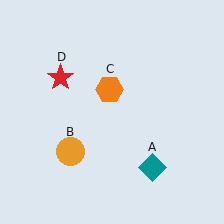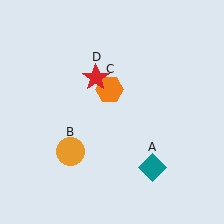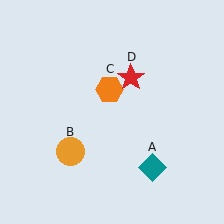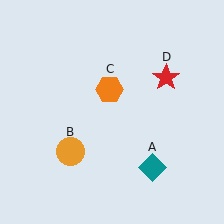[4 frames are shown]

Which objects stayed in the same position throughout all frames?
Teal diamond (object A) and orange circle (object B) and orange hexagon (object C) remained stationary.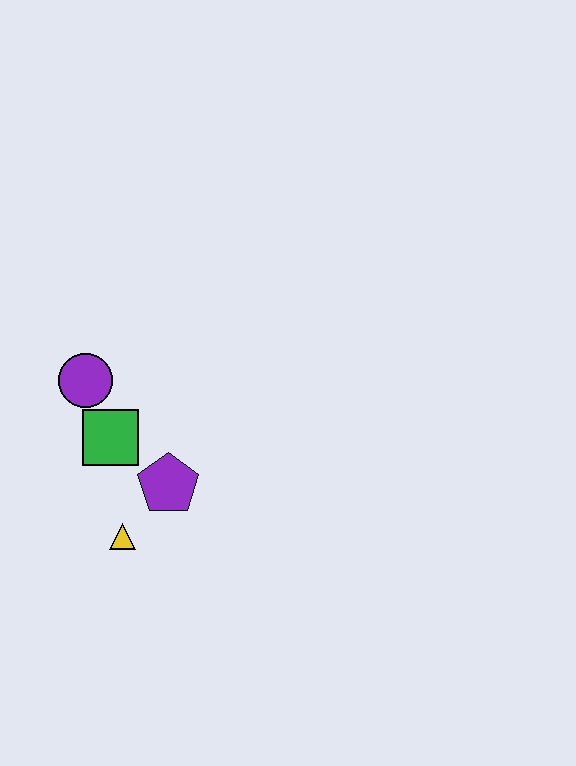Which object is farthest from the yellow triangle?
The purple circle is farthest from the yellow triangle.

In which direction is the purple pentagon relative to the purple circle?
The purple pentagon is below the purple circle.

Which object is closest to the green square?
The purple circle is closest to the green square.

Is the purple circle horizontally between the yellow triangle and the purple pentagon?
No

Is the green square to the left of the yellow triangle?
Yes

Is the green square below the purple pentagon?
No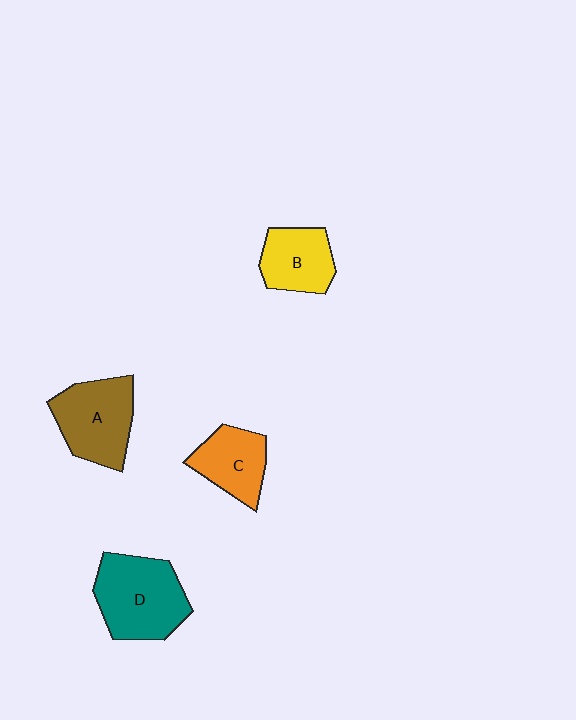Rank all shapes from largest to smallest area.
From largest to smallest: D (teal), A (brown), B (yellow), C (orange).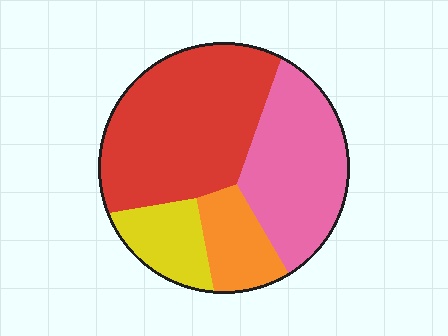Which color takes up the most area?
Red, at roughly 45%.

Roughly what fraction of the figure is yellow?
Yellow covers around 10% of the figure.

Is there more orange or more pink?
Pink.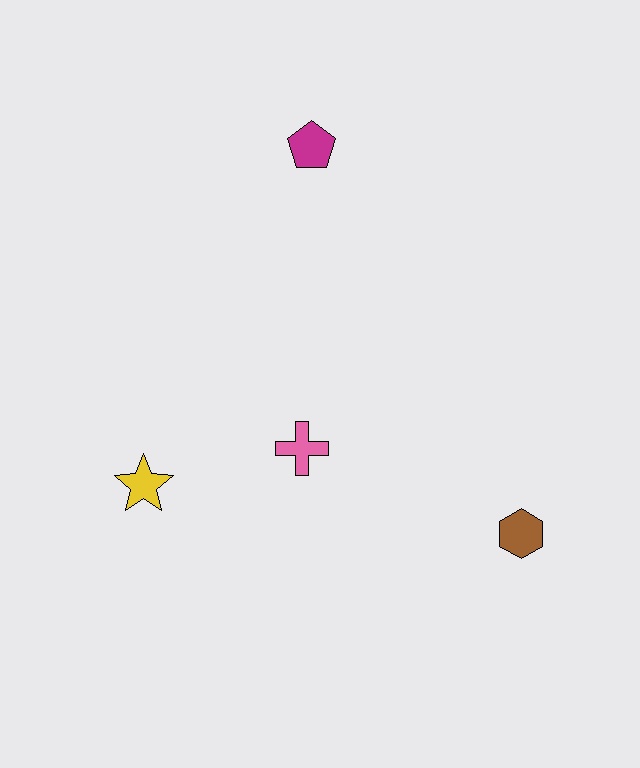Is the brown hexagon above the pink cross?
No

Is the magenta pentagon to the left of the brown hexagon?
Yes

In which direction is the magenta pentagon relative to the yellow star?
The magenta pentagon is above the yellow star.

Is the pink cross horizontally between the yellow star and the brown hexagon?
Yes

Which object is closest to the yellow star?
The pink cross is closest to the yellow star.